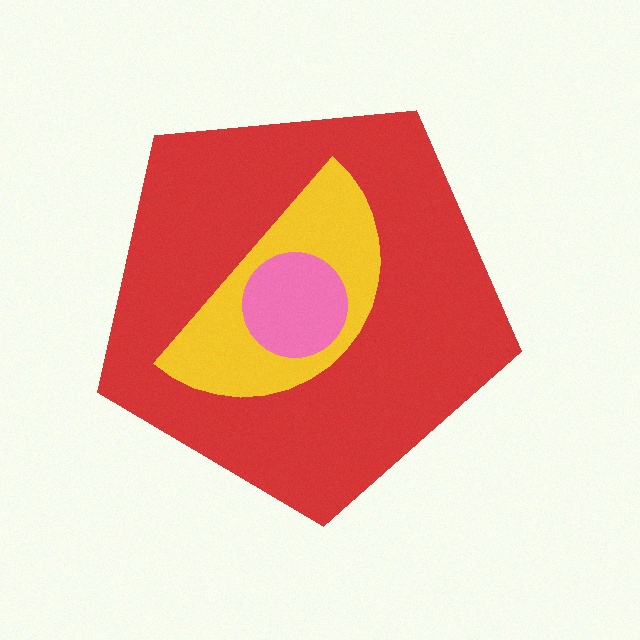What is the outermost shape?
The red pentagon.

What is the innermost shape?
The pink circle.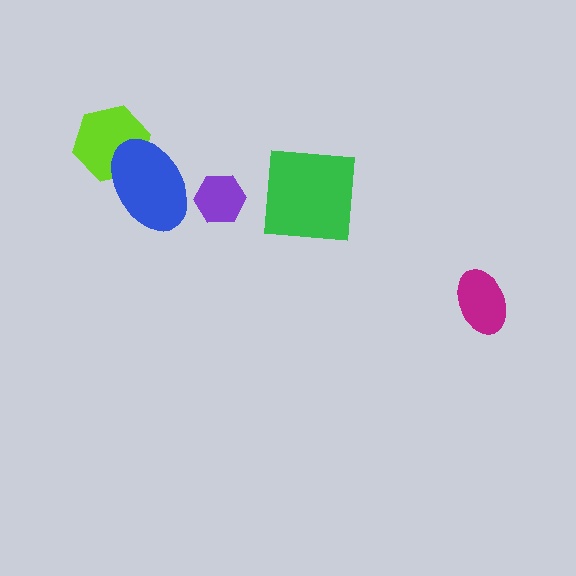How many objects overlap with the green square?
0 objects overlap with the green square.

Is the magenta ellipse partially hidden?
No, no other shape covers it.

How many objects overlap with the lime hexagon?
1 object overlaps with the lime hexagon.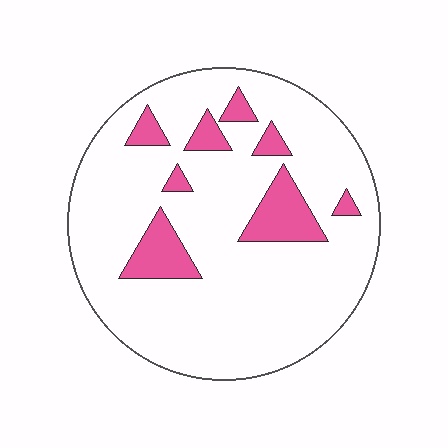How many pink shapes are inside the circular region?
8.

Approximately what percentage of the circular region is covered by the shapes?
Approximately 15%.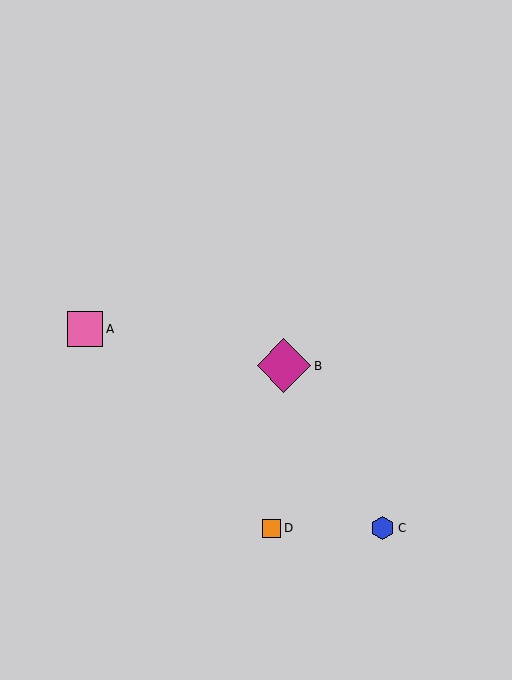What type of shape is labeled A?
Shape A is a pink square.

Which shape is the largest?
The magenta diamond (labeled B) is the largest.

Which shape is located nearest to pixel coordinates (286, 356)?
The magenta diamond (labeled B) at (284, 366) is nearest to that location.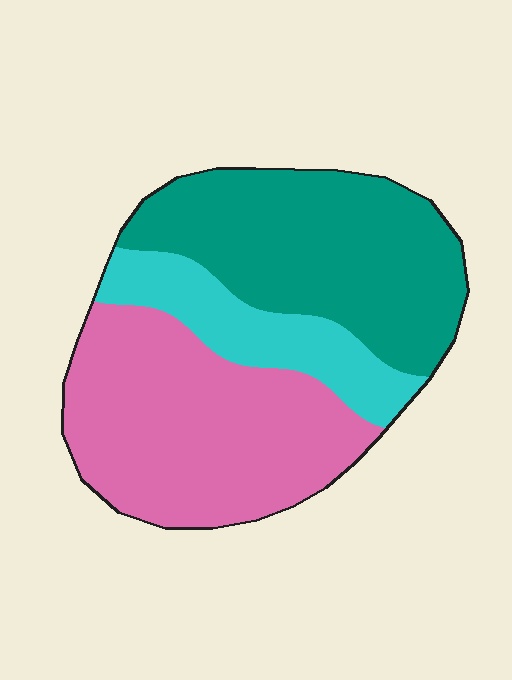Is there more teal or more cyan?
Teal.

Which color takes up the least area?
Cyan, at roughly 20%.